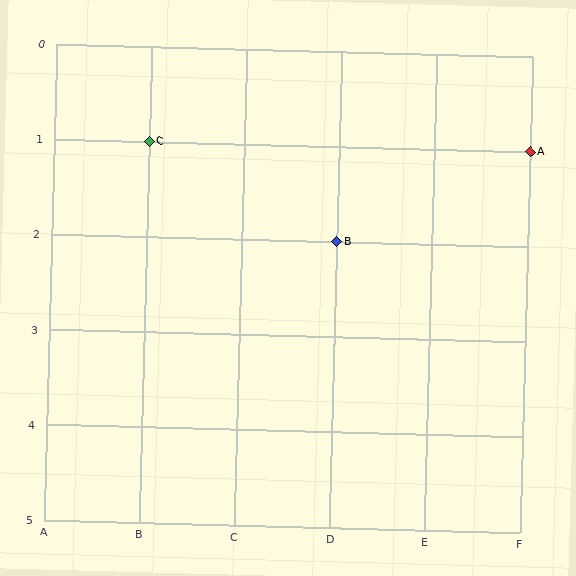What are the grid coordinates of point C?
Point C is at grid coordinates (B, 1).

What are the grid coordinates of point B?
Point B is at grid coordinates (D, 2).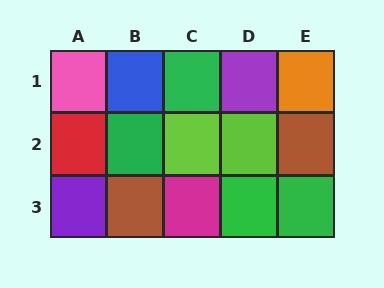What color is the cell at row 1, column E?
Orange.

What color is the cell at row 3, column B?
Brown.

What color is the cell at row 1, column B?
Blue.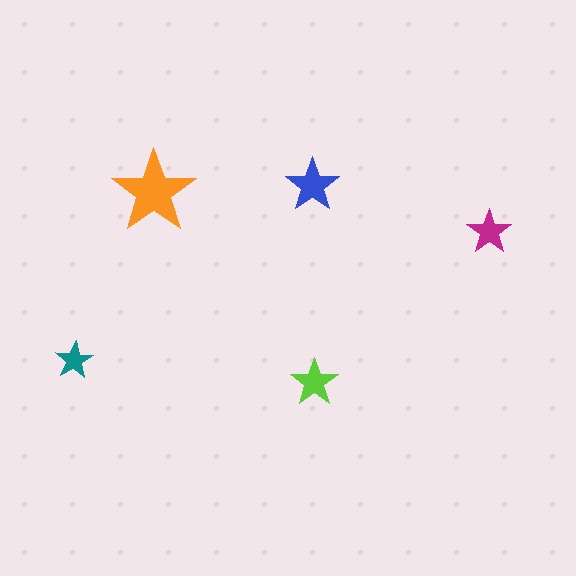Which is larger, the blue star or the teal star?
The blue one.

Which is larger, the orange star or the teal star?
The orange one.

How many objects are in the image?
There are 5 objects in the image.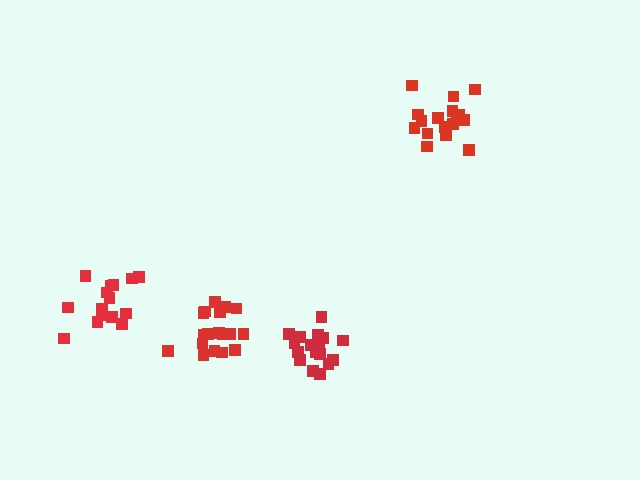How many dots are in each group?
Group 1: 15 dots, Group 2: 18 dots, Group 3: 18 dots, Group 4: 17 dots (68 total).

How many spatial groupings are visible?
There are 4 spatial groupings.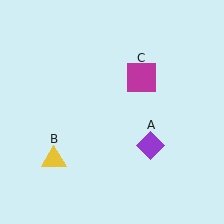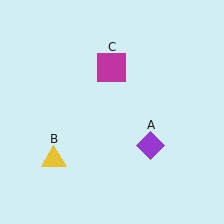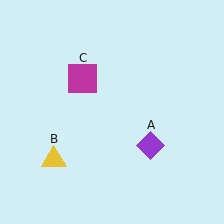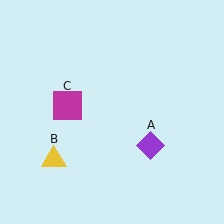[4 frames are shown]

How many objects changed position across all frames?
1 object changed position: magenta square (object C).